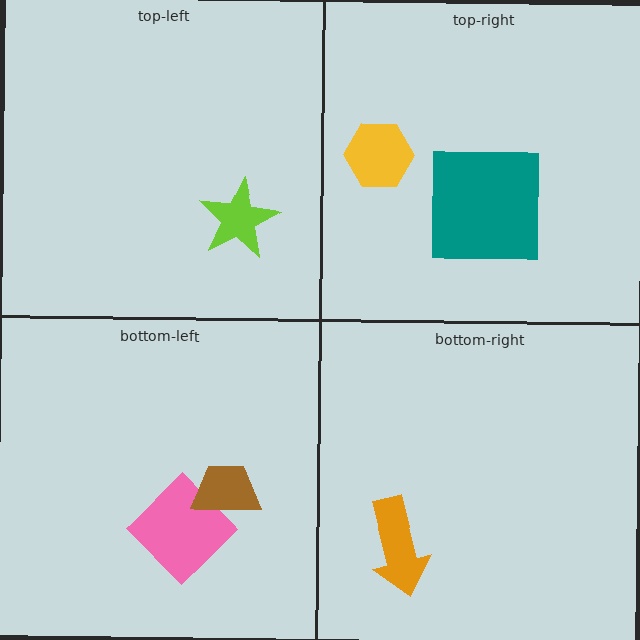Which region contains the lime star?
The top-left region.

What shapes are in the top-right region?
The teal square, the yellow hexagon.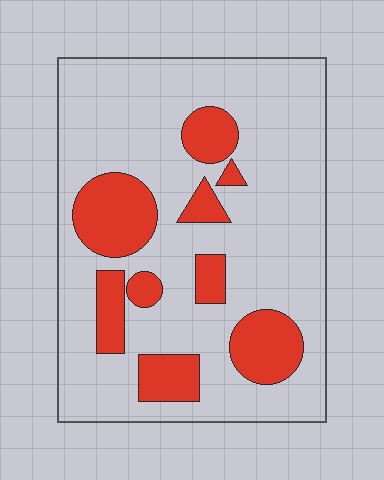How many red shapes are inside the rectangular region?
9.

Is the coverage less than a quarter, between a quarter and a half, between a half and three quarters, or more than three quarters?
Less than a quarter.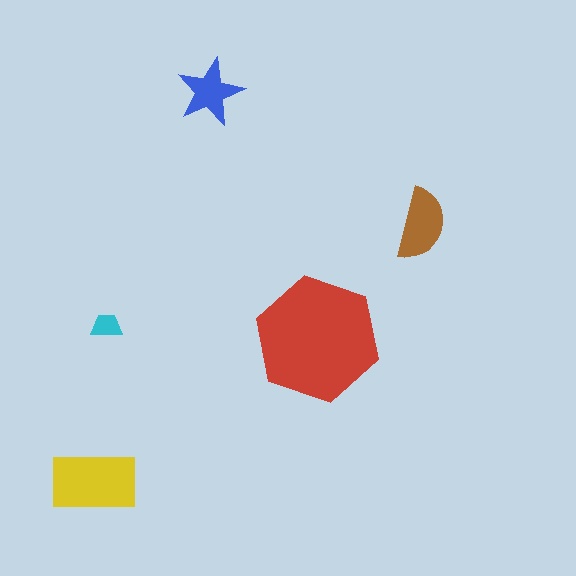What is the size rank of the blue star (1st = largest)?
4th.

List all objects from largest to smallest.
The red hexagon, the yellow rectangle, the brown semicircle, the blue star, the cyan trapezoid.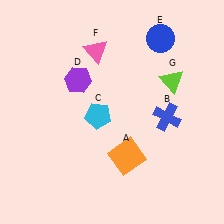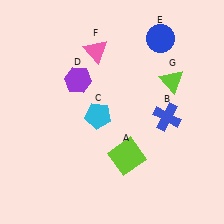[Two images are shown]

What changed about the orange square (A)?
In Image 1, A is orange. In Image 2, it changed to lime.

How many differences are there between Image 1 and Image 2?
There is 1 difference between the two images.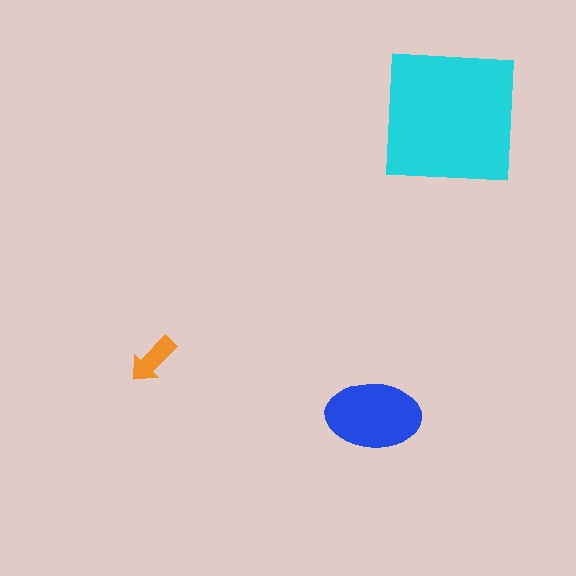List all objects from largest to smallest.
The cyan square, the blue ellipse, the orange arrow.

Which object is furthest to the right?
The cyan square is rightmost.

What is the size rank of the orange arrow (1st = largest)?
3rd.